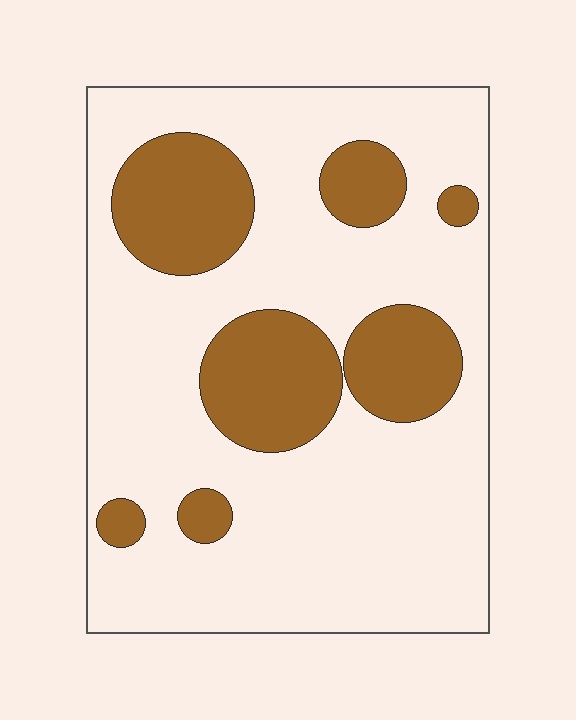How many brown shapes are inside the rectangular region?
7.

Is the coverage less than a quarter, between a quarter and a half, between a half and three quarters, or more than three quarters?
Between a quarter and a half.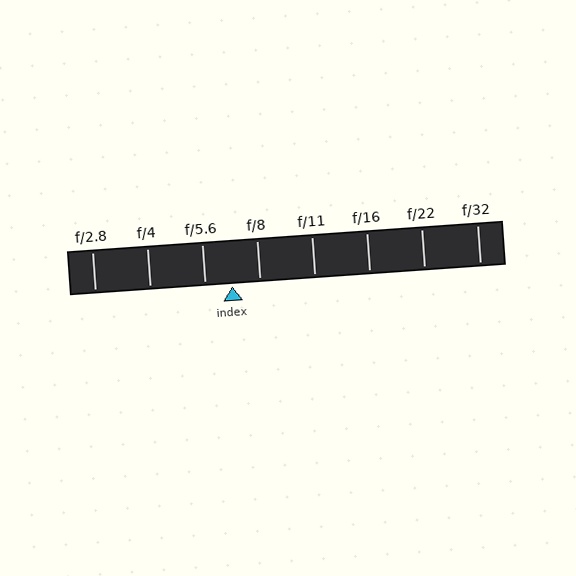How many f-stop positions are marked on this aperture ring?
There are 8 f-stop positions marked.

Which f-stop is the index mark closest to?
The index mark is closest to f/5.6.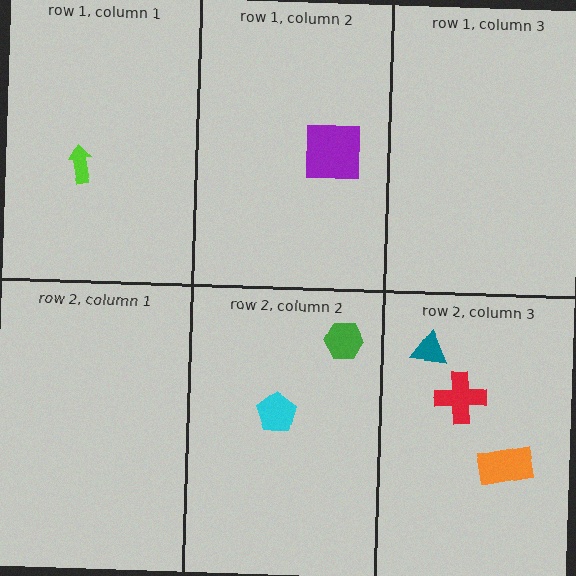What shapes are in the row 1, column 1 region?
The lime arrow.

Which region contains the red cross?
The row 2, column 3 region.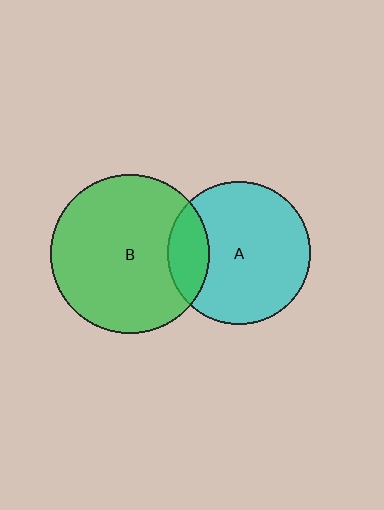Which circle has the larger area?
Circle B (green).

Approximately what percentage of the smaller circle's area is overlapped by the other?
Approximately 20%.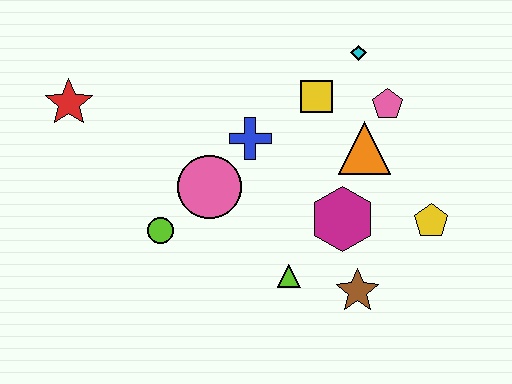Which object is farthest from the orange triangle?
The red star is farthest from the orange triangle.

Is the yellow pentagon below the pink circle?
Yes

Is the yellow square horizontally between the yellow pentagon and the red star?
Yes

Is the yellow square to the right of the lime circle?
Yes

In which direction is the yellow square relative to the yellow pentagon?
The yellow square is above the yellow pentagon.